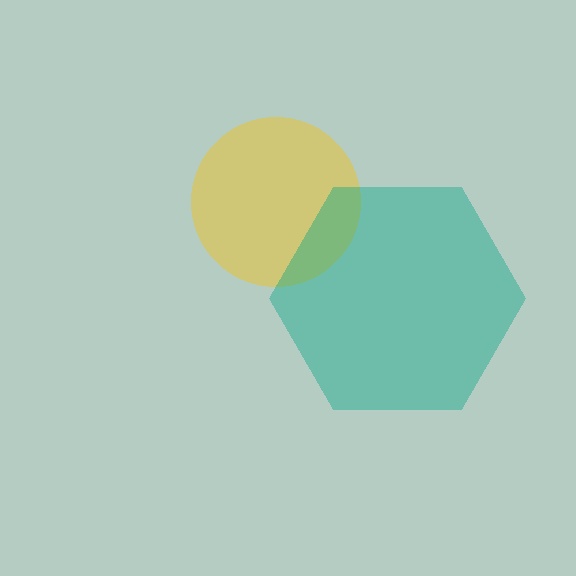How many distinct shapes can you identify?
There are 2 distinct shapes: a yellow circle, a teal hexagon.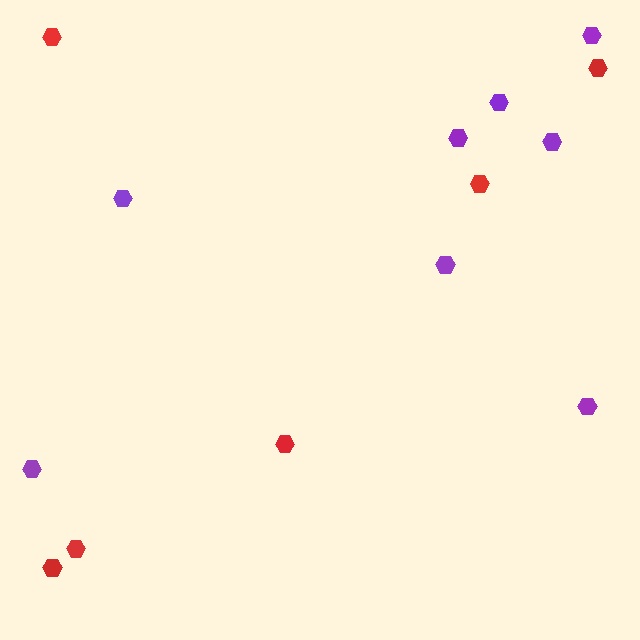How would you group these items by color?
There are 2 groups: one group of red hexagons (6) and one group of purple hexagons (8).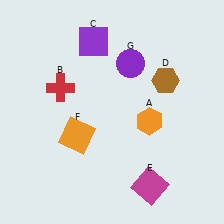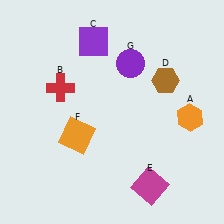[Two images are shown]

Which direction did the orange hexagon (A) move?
The orange hexagon (A) moved right.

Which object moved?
The orange hexagon (A) moved right.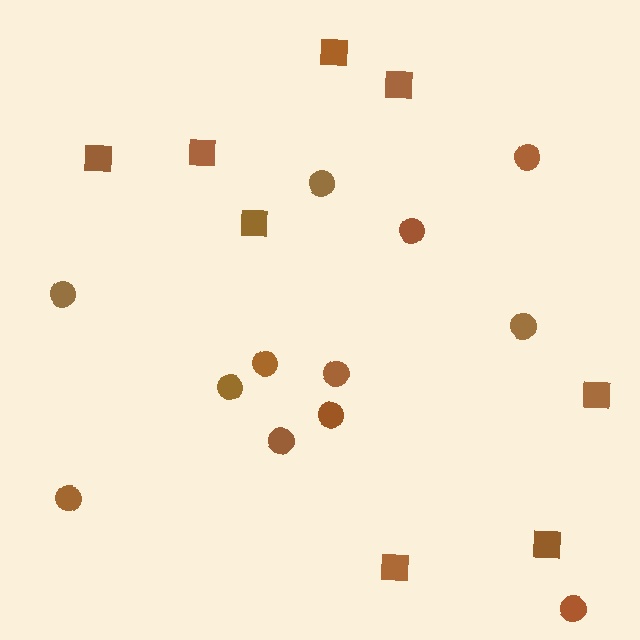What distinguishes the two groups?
There are 2 groups: one group of circles (12) and one group of squares (8).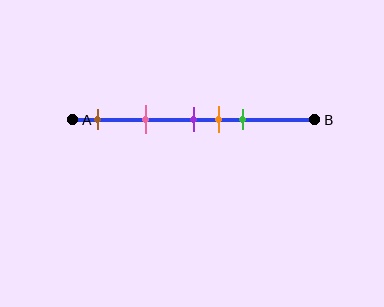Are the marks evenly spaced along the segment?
No, the marks are not evenly spaced.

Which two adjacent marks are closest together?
The purple and orange marks are the closest adjacent pair.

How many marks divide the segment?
There are 5 marks dividing the segment.